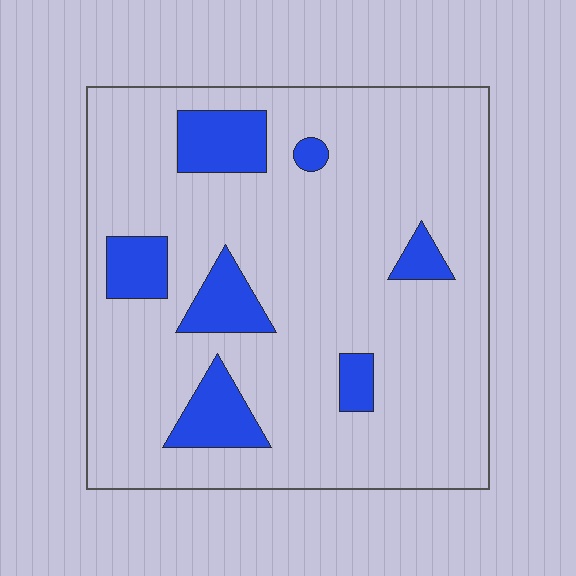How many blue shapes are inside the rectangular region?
7.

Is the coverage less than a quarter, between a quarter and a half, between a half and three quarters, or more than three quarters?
Less than a quarter.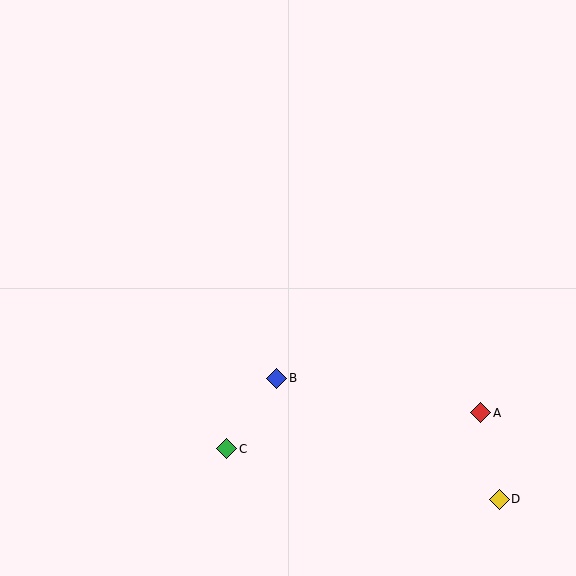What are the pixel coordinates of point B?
Point B is at (277, 378).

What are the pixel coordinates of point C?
Point C is at (227, 449).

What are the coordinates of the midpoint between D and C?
The midpoint between D and C is at (363, 474).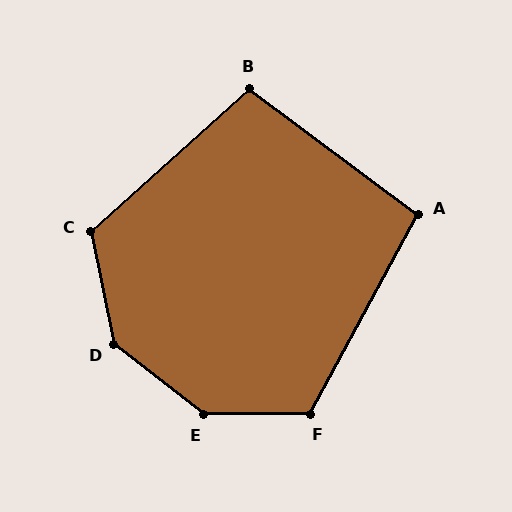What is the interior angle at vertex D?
Approximately 140 degrees (obtuse).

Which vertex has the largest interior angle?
E, at approximately 141 degrees.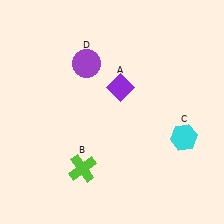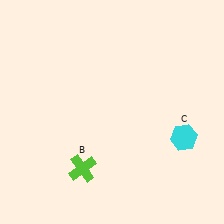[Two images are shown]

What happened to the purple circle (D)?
The purple circle (D) was removed in Image 2. It was in the top-left area of Image 1.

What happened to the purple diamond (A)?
The purple diamond (A) was removed in Image 2. It was in the top-right area of Image 1.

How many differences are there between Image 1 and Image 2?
There are 2 differences between the two images.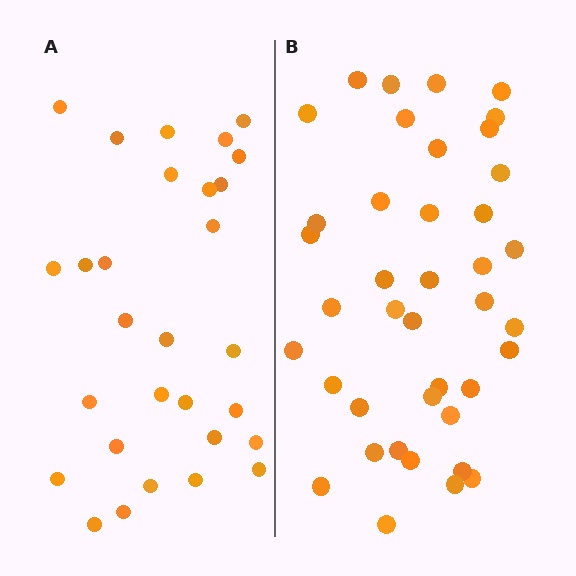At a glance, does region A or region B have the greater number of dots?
Region B (the right region) has more dots.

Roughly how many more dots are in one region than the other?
Region B has roughly 12 or so more dots than region A.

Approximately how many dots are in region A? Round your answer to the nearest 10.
About 30 dots. (The exact count is 29, which rounds to 30.)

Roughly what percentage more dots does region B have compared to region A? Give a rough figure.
About 40% more.